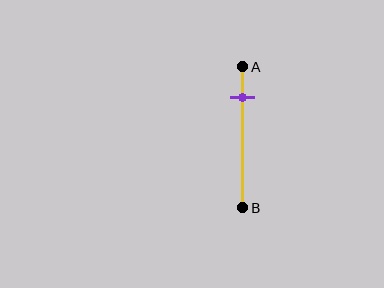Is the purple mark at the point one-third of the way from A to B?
No, the mark is at about 20% from A, not at the 33% one-third point.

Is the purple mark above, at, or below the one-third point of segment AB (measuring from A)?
The purple mark is above the one-third point of segment AB.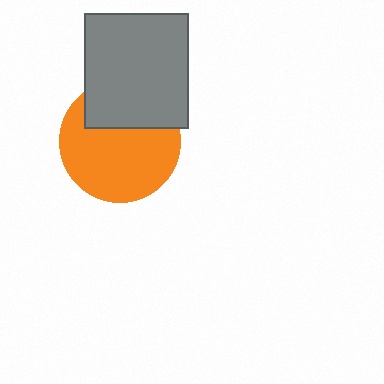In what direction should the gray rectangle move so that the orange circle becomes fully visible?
The gray rectangle should move up. That is the shortest direction to clear the overlap and leave the orange circle fully visible.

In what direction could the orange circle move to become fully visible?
The orange circle could move down. That would shift it out from behind the gray rectangle entirely.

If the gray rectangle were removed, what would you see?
You would see the complete orange circle.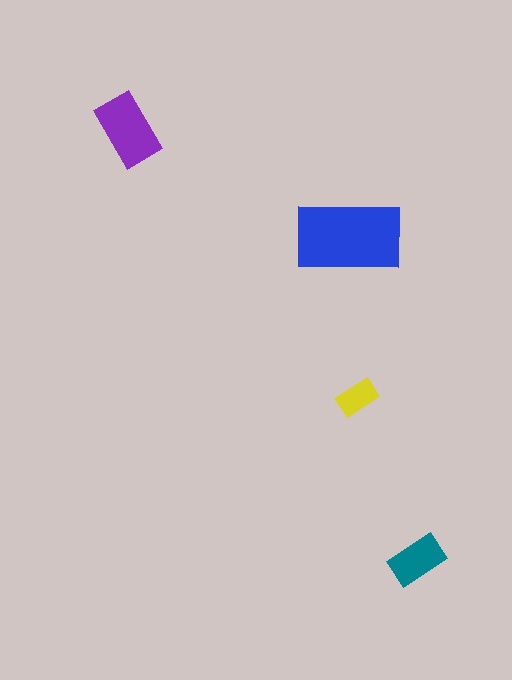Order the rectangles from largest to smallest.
the blue one, the purple one, the teal one, the yellow one.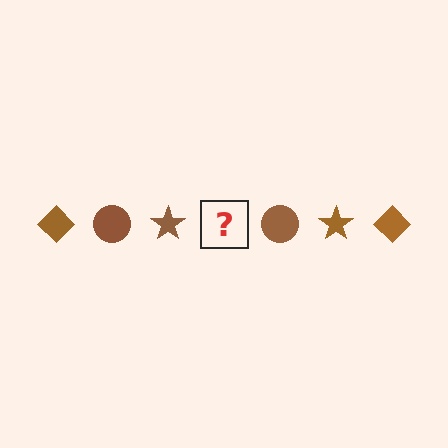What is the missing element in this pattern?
The missing element is a brown diamond.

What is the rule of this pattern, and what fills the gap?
The rule is that the pattern cycles through diamond, circle, star shapes in brown. The gap should be filled with a brown diamond.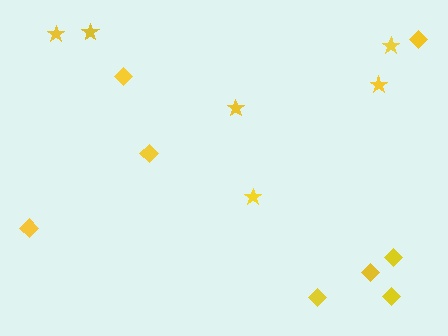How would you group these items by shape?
There are 2 groups: one group of diamonds (8) and one group of stars (6).